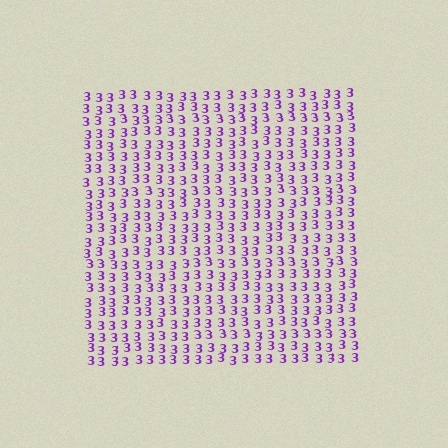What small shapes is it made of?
It is made of small digit 3's.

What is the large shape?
The large shape is a square.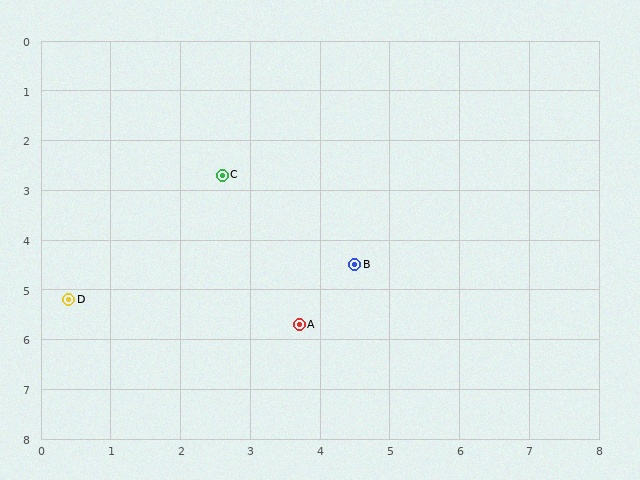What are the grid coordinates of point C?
Point C is at approximately (2.6, 2.7).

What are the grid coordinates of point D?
Point D is at approximately (0.4, 5.2).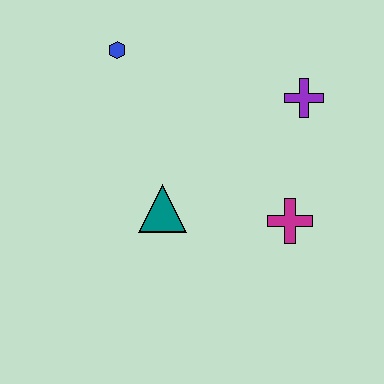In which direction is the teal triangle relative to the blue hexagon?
The teal triangle is below the blue hexagon.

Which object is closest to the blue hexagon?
The teal triangle is closest to the blue hexagon.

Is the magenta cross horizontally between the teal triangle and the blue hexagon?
No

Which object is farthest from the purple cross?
The blue hexagon is farthest from the purple cross.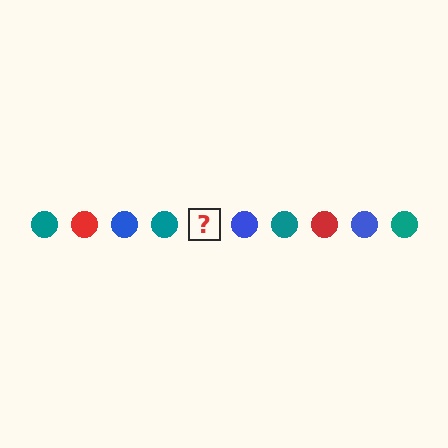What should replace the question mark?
The question mark should be replaced with a red circle.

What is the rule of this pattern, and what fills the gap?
The rule is that the pattern cycles through teal, red, blue circles. The gap should be filled with a red circle.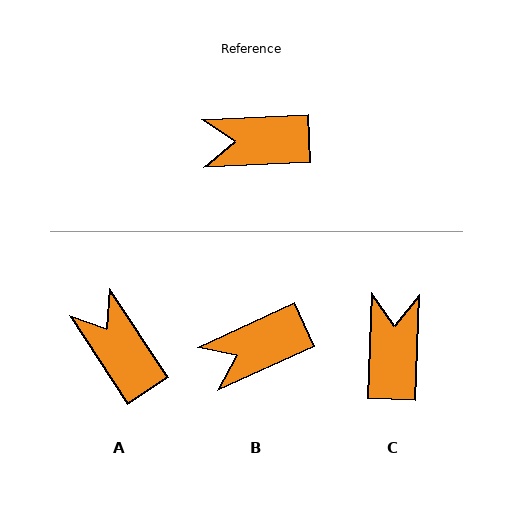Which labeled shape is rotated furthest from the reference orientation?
C, about 95 degrees away.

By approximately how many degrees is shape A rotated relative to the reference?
Approximately 59 degrees clockwise.